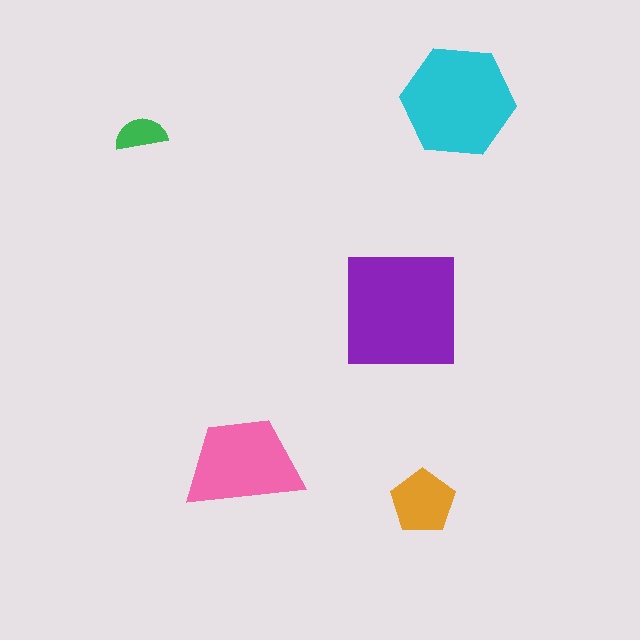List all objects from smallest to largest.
The green semicircle, the orange pentagon, the pink trapezoid, the cyan hexagon, the purple square.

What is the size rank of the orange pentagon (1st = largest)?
4th.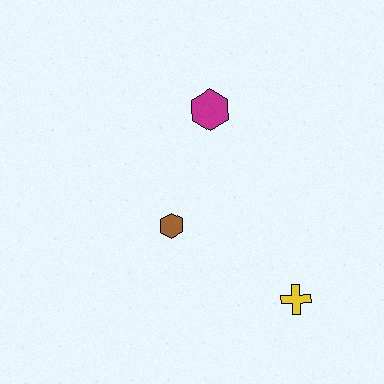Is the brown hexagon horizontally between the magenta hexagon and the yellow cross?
No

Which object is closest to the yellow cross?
The brown hexagon is closest to the yellow cross.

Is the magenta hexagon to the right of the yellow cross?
No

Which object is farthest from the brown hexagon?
The yellow cross is farthest from the brown hexagon.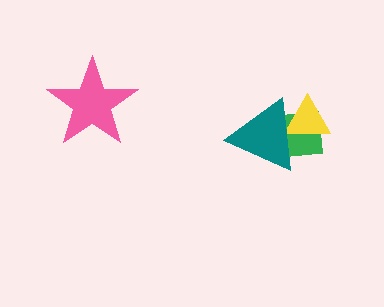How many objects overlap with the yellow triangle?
2 objects overlap with the yellow triangle.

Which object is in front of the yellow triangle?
The teal triangle is in front of the yellow triangle.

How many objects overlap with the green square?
2 objects overlap with the green square.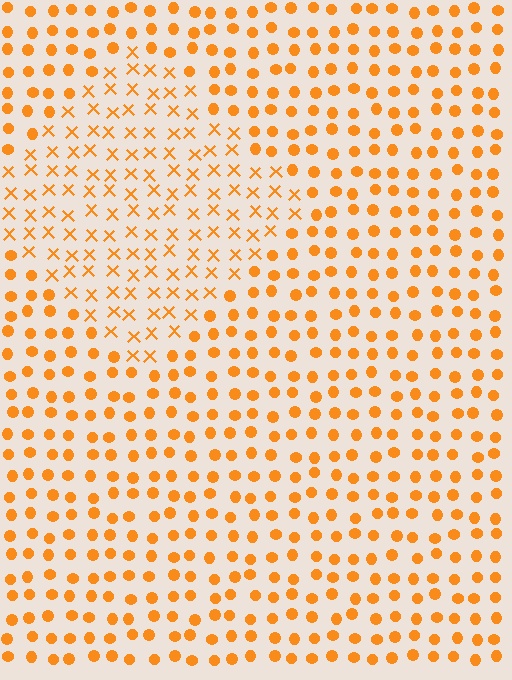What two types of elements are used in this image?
The image uses X marks inside the diamond region and circles outside it.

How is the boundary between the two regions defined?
The boundary is defined by a change in element shape: X marks inside vs. circles outside. All elements share the same color and spacing.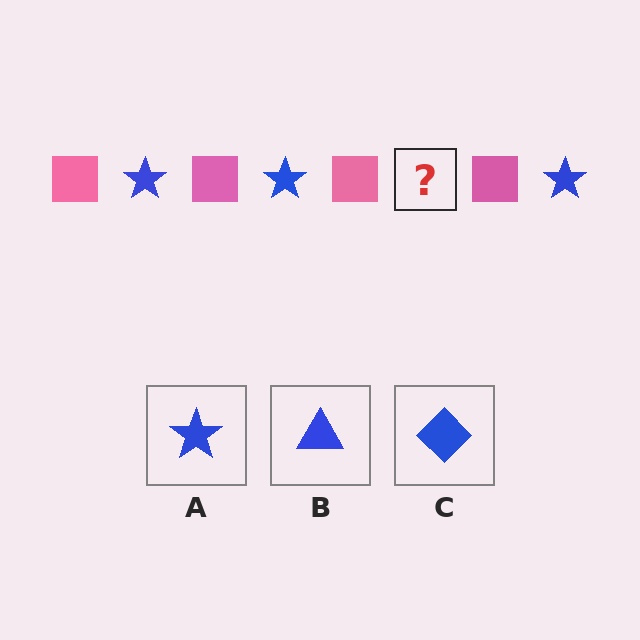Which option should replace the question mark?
Option A.